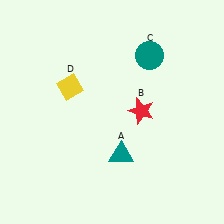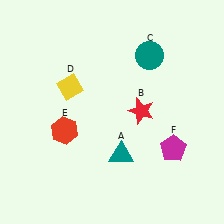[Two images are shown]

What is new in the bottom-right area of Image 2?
A magenta pentagon (F) was added in the bottom-right area of Image 2.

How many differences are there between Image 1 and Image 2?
There are 2 differences between the two images.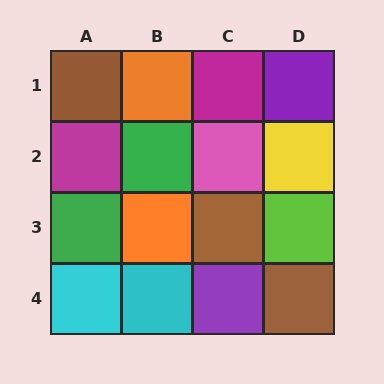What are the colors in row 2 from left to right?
Magenta, green, pink, yellow.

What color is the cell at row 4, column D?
Brown.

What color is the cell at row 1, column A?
Brown.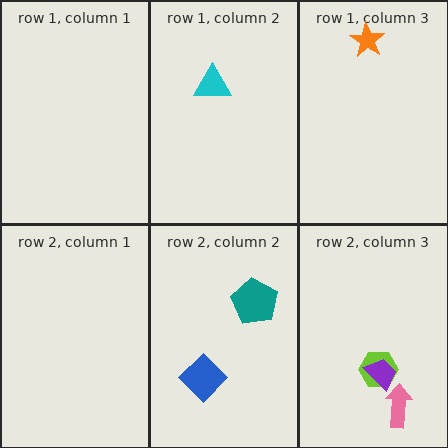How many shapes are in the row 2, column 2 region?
2.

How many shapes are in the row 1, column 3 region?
1.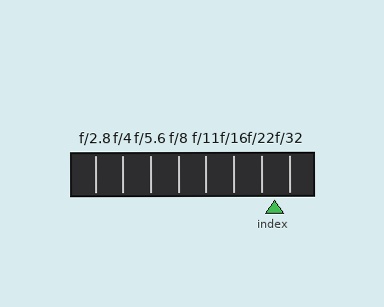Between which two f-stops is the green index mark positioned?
The index mark is between f/22 and f/32.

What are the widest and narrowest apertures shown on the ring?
The widest aperture shown is f/2.8 and the narrowest is f/32.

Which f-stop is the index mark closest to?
The index mark is closest to f/22.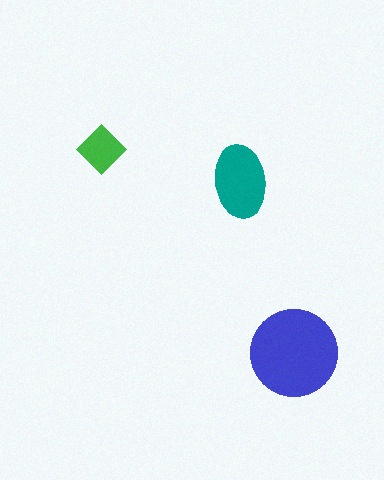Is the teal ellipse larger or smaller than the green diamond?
Larger.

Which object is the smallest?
The green diamond.